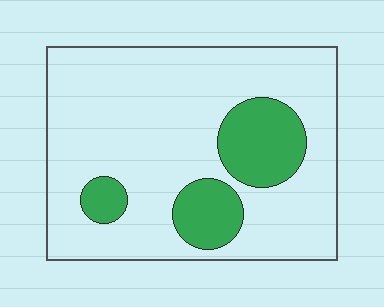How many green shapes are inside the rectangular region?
3.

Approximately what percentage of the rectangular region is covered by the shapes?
Approximately 20%.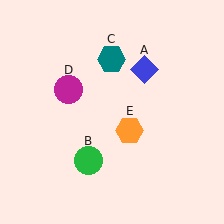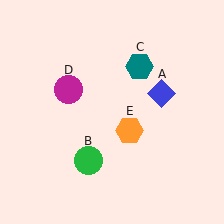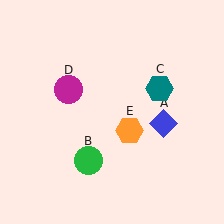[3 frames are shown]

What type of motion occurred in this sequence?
The blue diamond (object A), teal hexagon (object C) rotated clockwise around the center of the scene.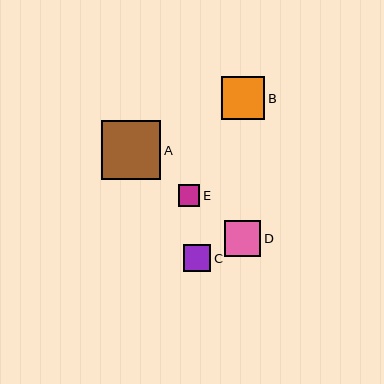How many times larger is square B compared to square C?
Square B is approximately 1.6 times the size of square C.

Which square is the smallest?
Square E is the smallest with a size of approximately 21 pixels.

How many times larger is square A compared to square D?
Square A is approximately 1.6 times the size of square D.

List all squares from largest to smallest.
From largest to smallest: A, B, D, C, E.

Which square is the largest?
Square A is the largest with a size of approximately 59 pixels.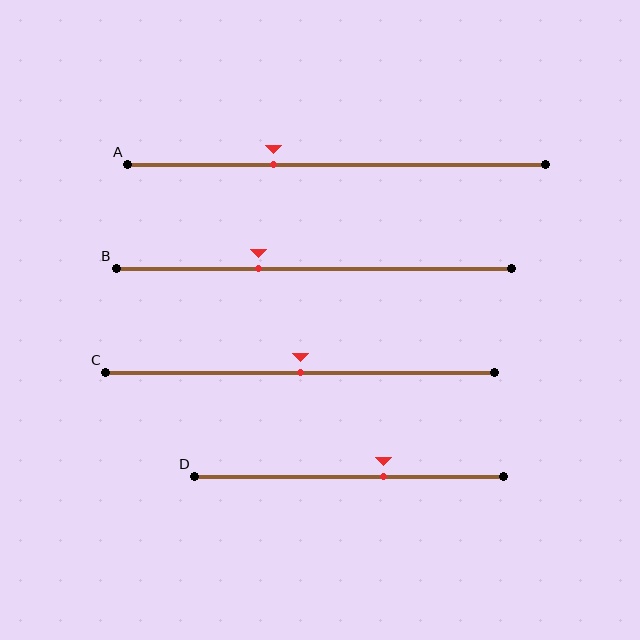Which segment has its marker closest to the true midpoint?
Segment C has its marker closest to the true midpoint.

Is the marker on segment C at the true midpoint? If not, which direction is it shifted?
Yes, the marker on segment C is at the true midpoint.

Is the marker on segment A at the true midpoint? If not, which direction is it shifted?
No, the marker on segment A is shifted to the left by about 15% of the segment length.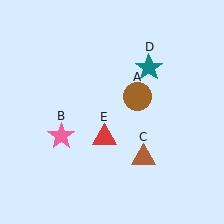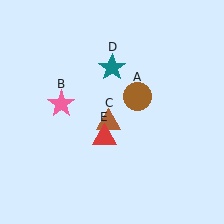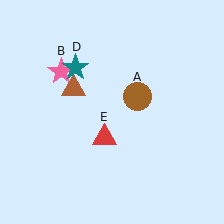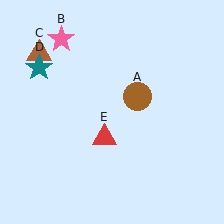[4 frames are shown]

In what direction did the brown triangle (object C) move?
The brown triangle (object C) moved up and to the left.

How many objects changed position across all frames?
3 objects changed position: pink star (object B), brown triangle (object C), teal star (object D).